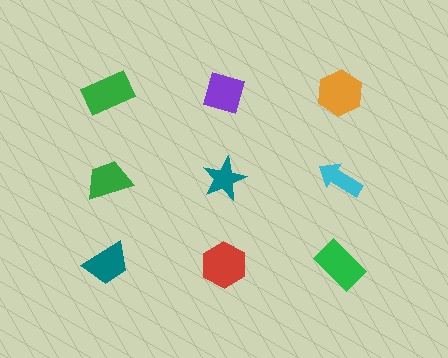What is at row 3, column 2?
A red hexagon.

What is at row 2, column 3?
A cyan arrow.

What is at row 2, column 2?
A teal star.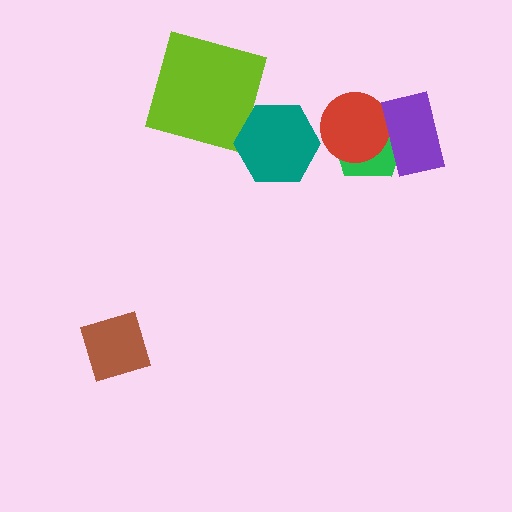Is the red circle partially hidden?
Yes, it is partially covered by another shape.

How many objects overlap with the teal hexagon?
0 objects overlap with the teal hexagon.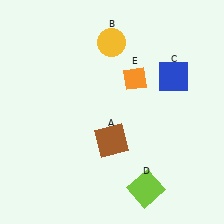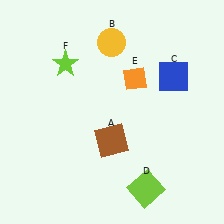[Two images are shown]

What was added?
A lime star (F) was added in Image 2.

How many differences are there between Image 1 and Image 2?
There is 1 difference between the two images.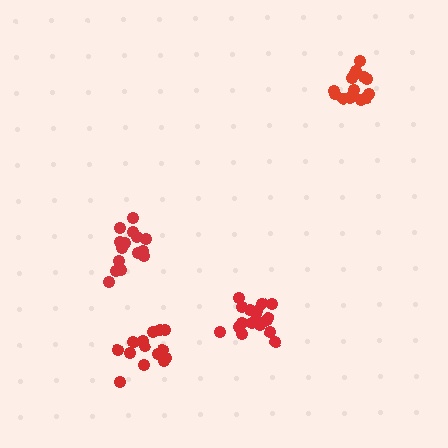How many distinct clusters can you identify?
There are 4 distinct clusters.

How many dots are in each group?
Group 1: 14 dots, Group 2: 18 dots, Group 3: 15 dots, Group 4: 15 dots (62 total).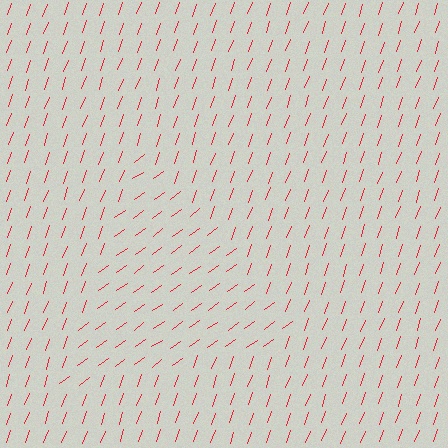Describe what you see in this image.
The image is filled with small red line segments. A triangle region in the image has lines oriented differently from the surrounding lines, creating a visible texture boundary.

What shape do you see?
I see a triangle.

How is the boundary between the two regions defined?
The boundary is defined purely by a change in line orientation (approximately 35 degrees difference). All lines are the same color and thickness.